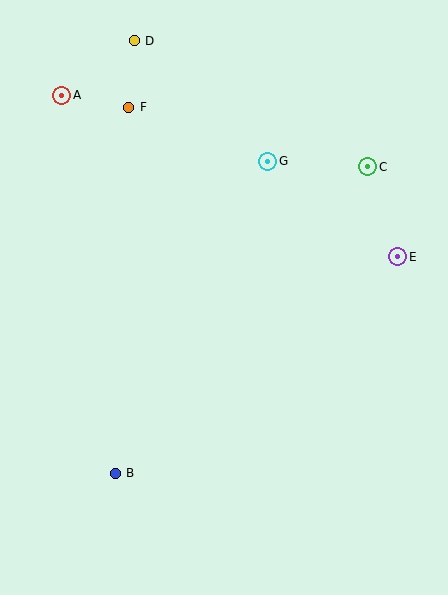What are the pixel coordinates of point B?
Point B is at (115, 473).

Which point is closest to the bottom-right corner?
Point E is closest to the bottom-right corner.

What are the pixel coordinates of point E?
Point E is at (398, 257).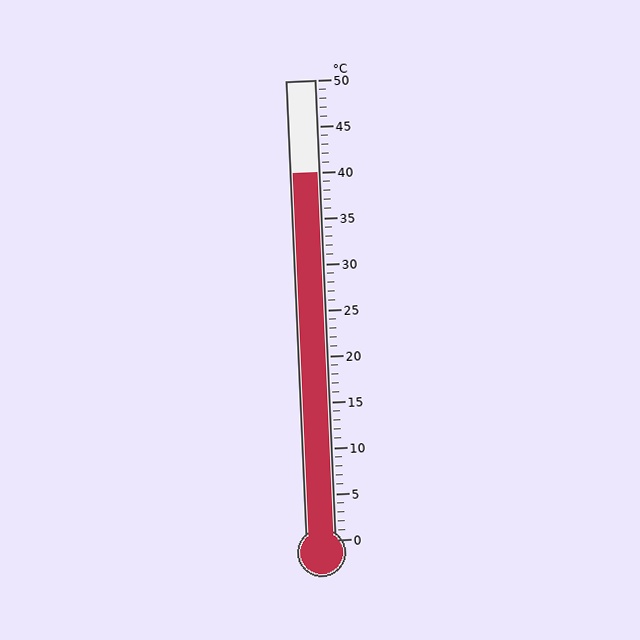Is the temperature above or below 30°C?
The temperature is above 30°C.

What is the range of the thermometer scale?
The thermometer scale ranges from 0°C to 50°C.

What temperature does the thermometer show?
The thermometer shows approximately 40°C.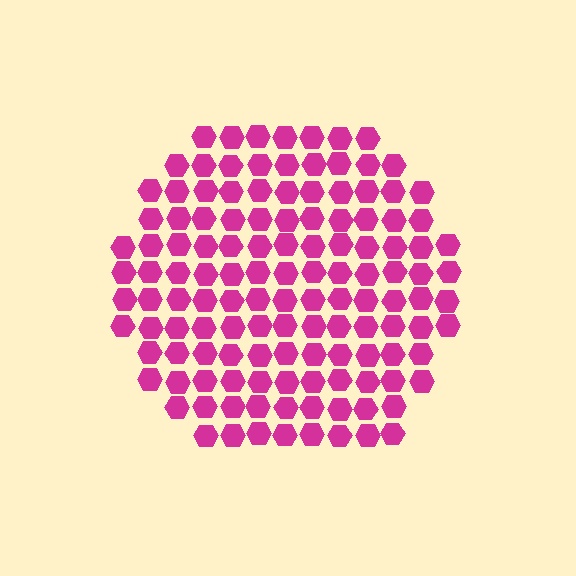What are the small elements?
The small elements are hexagons.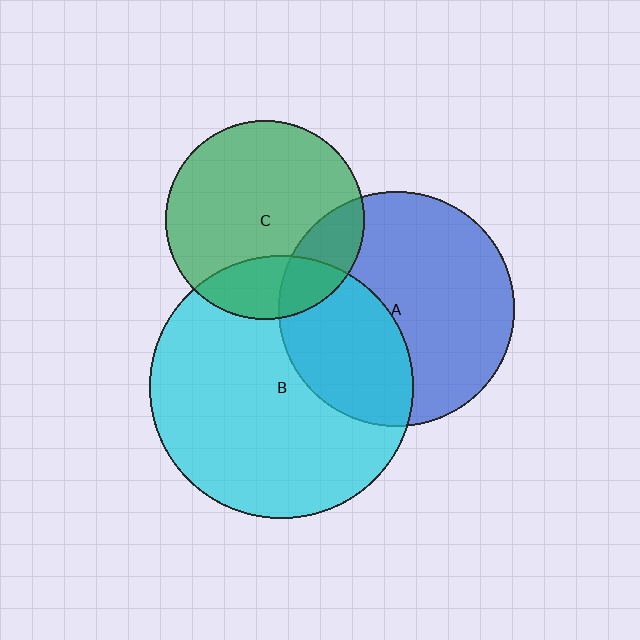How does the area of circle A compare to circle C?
Approximately 1.4 times.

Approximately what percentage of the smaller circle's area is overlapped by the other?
Approximately 20%.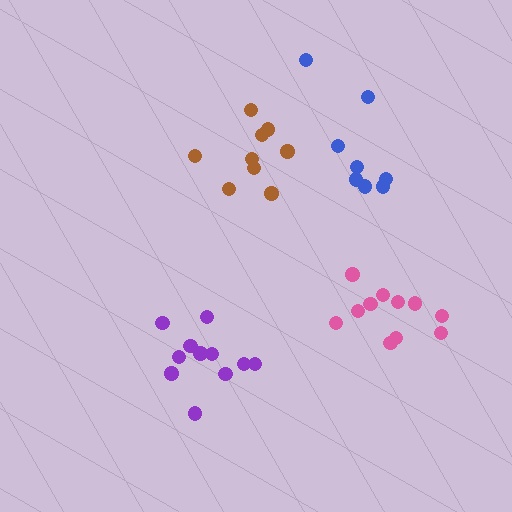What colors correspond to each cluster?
The clusters are colored: pink, brown, purple, blue.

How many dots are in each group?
Group 1: 11 dots, Group 2: 9 dots, Group 3: 11 dots, Group 4: 8 dots (39 total).